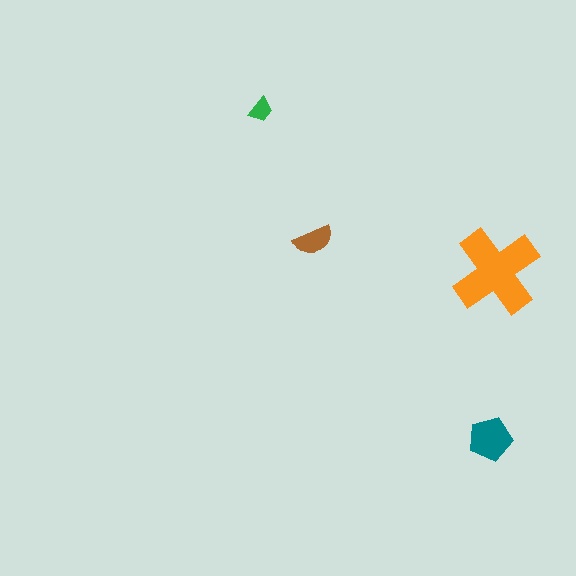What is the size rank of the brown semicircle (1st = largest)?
3rd.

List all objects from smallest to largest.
The green trapezoid, the brown semicircle, the teal pentagon, the orange cross.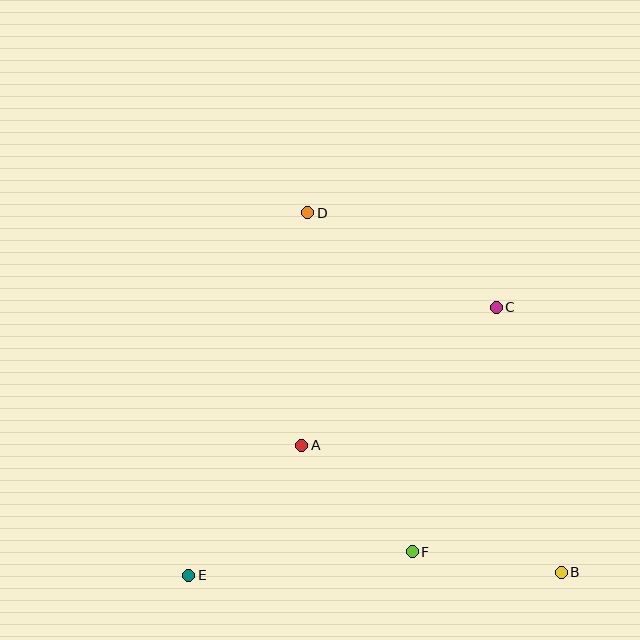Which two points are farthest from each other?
Points B and D are farthest from each other.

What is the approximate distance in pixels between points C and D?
The distance between C and D is approximately 211 pixels.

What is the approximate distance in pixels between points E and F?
The distance between E and F is approximately 225 pixels.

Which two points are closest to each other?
Points B and F are closest to each other.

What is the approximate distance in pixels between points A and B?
The distance between A and B is approximately 289 pixels.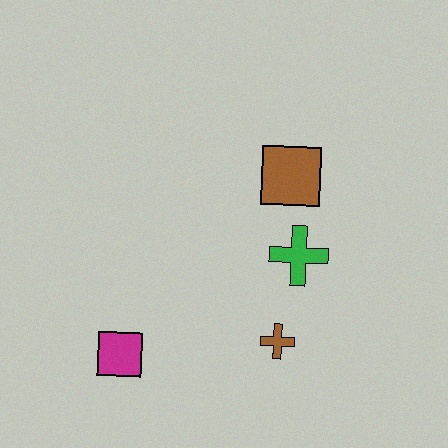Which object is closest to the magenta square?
The brown cross is closest to the magenta square.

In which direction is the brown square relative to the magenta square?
The brown square is above the magenta square.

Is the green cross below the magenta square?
No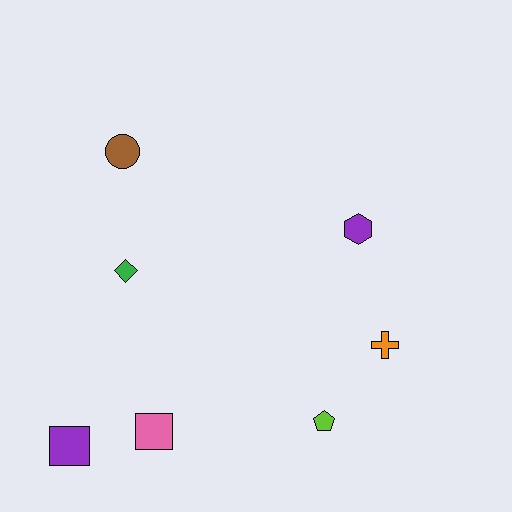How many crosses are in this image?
There is 1 cross.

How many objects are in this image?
There are 7 objects.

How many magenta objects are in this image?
There are no magenta objects.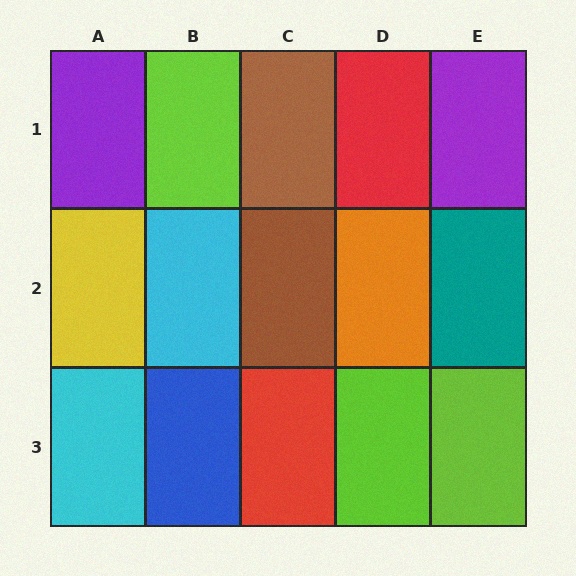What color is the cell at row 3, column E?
Lime.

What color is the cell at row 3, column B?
Blue.